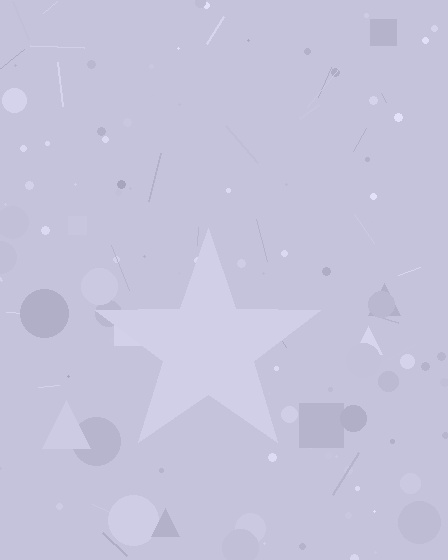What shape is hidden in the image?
A star is hidden in the image.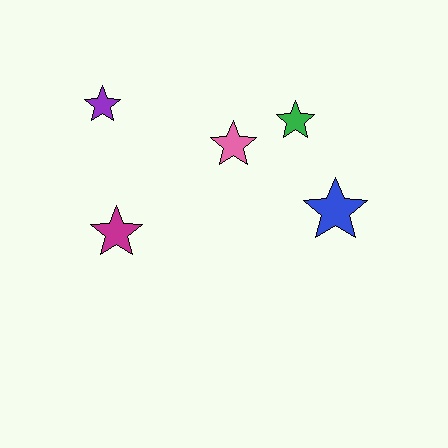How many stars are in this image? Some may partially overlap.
There are 5 stars.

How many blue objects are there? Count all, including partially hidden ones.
There is 1 blue object.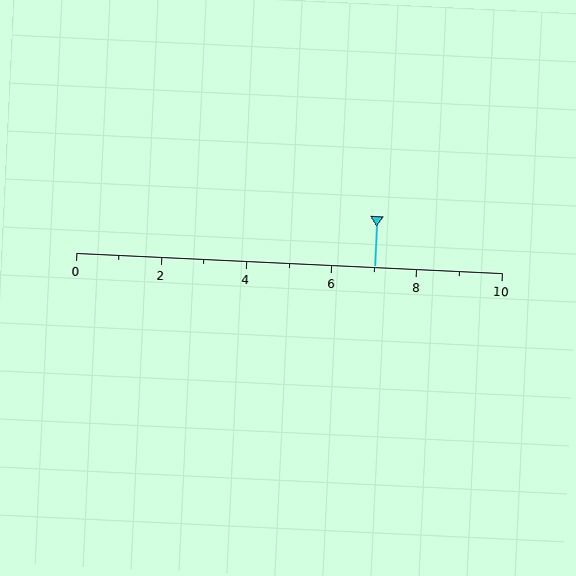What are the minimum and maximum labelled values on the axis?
The axis runs from 0 to 10.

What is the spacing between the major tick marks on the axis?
The major ticks are spaced 2 apart.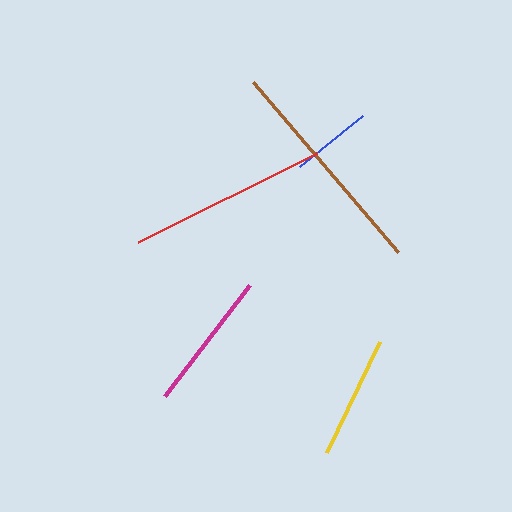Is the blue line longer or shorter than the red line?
The red line is longer than the blue line.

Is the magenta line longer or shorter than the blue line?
The magenta line is longer than the blue line.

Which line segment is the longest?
The brown line is the longest at approximately 223 pixels.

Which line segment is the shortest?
The blue line is the shortest at approximately 81 pixels.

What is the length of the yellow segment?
The yellow segment is approximately 123 pixels long.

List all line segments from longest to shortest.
From longest to shortest: brown, red, magenta, yellow, blue.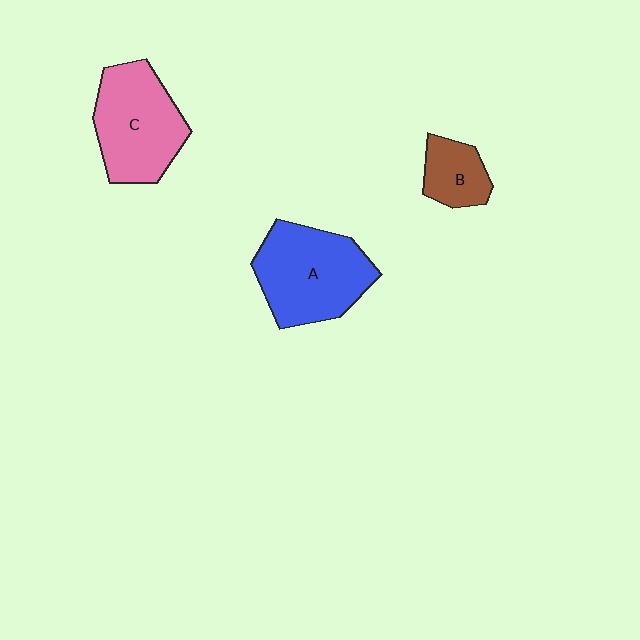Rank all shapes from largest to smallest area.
From largest to smallest: A (blue), C (pink), B (brown).